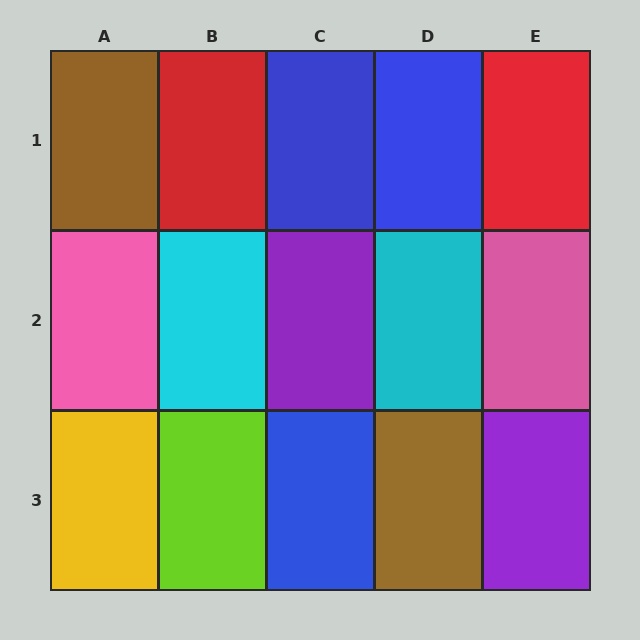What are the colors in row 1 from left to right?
Brown, red, blue, blue, red.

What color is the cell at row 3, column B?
Lime.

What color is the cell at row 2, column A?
Pink.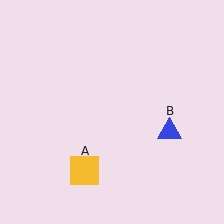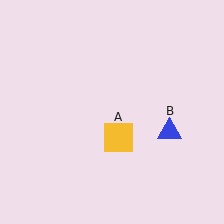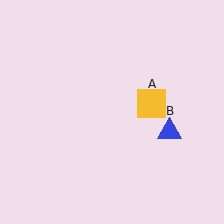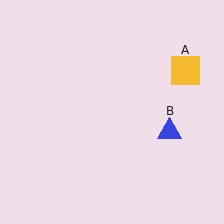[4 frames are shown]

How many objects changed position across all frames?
1 object changed position: yellow square (object A).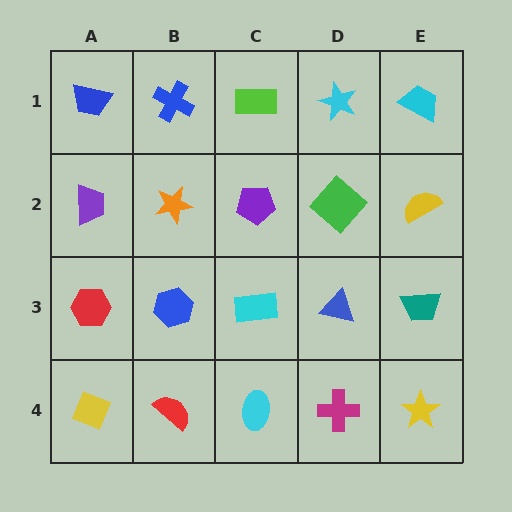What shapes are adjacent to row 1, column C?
A purple pentagon (row 2, column C), a blue cross (row 1, column B), a cyan star (row 1, column D).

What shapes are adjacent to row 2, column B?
A blue cross (row 1, column B), a blue hexagon (row 3, column B), a purple trapezoid (row 2, column A), a purple pentagon (row 2, column C).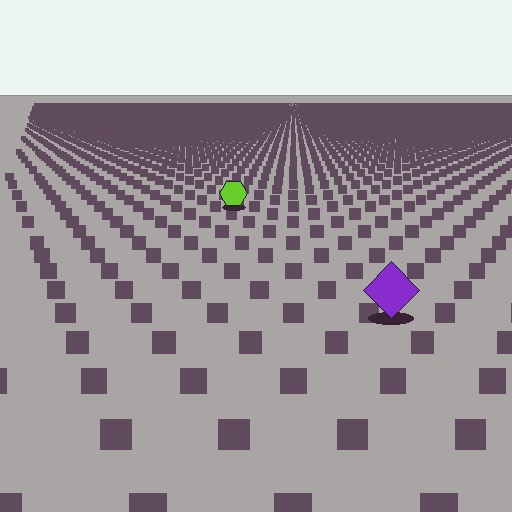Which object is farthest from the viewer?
The lime hexagon is farthest from the viewer. It appears smaller and the ground texture around it is denser.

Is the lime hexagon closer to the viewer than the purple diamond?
No. The purple diamond is closer — you can tell from the texture gradient: the ground texture is coarser near it.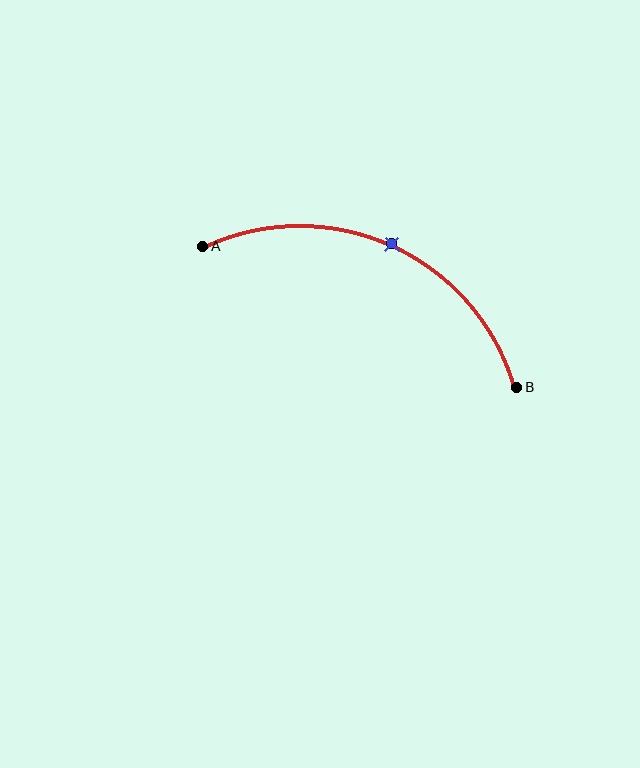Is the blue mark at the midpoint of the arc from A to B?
Yes. The blue mark lies on the arc at equal arc-length from both A and B — it is the arc midpoint.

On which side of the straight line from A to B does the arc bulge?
The arc bulges above the straight line connecting A and B.